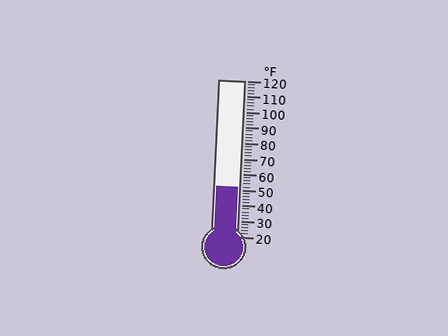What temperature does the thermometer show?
The thermometer shows approximately 52°F.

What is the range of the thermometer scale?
The thermometer scale ranges from 20°F to 120°F.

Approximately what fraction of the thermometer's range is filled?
The thermometer is filled to approximately 30% of its range.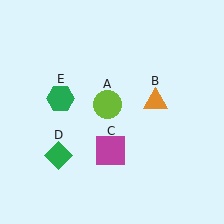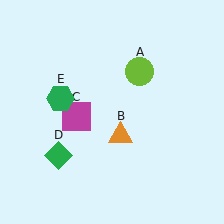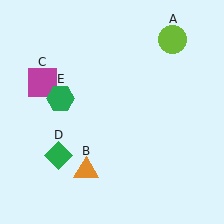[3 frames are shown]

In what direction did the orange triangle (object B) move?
The orange triangle (object B) moved down and to the left.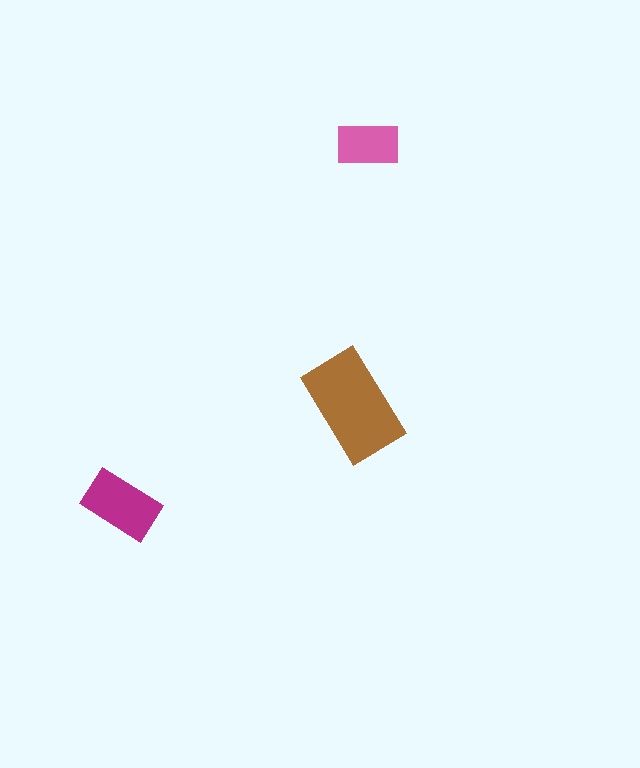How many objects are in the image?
There are 3 objects in the image.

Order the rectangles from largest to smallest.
the brown one, the magenta one, the pink one.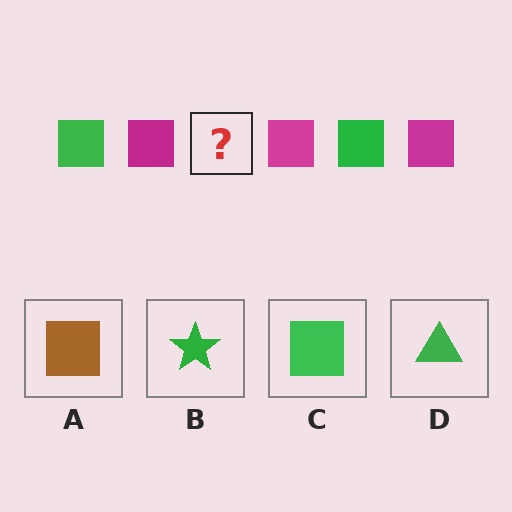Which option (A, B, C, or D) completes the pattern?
C.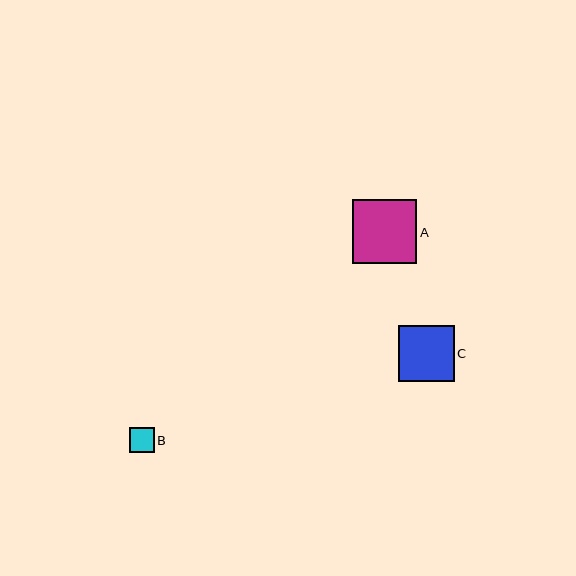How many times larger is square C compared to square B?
Square C is approximately 2.3 times the size of square B.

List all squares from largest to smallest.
From largest to smallest: A, C, B.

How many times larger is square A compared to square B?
Square A is approximately 2.6 times the size of square B.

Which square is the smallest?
Square B is the smallest with a size of approximately 25 pixels.